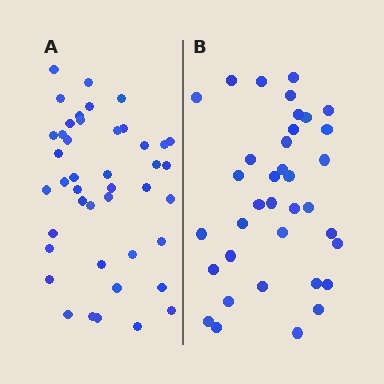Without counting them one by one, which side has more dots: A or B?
Region A (the left region) has more dots.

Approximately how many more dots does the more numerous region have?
Region A has roughly 8 or so more dots than region B.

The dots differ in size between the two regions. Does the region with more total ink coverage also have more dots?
No. Region B has more total ink coverage because its dots are larger, but region A actually contains more individual dots. Total area can be misleading — the number of items is what matters here.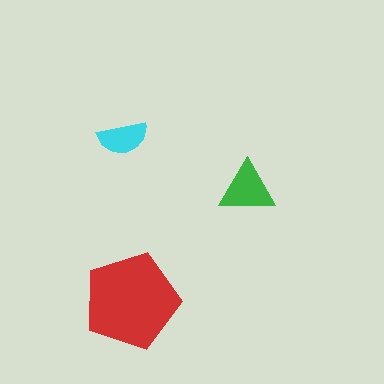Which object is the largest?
The red pentagon.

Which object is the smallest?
The cyan semicircle.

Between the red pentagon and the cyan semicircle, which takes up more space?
The red pentagon.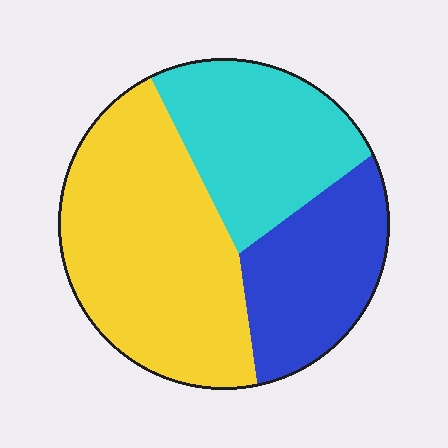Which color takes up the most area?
Yellow, at roughly 45%.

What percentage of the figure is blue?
Blue covers roughly 25% of the figure.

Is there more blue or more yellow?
Yellow.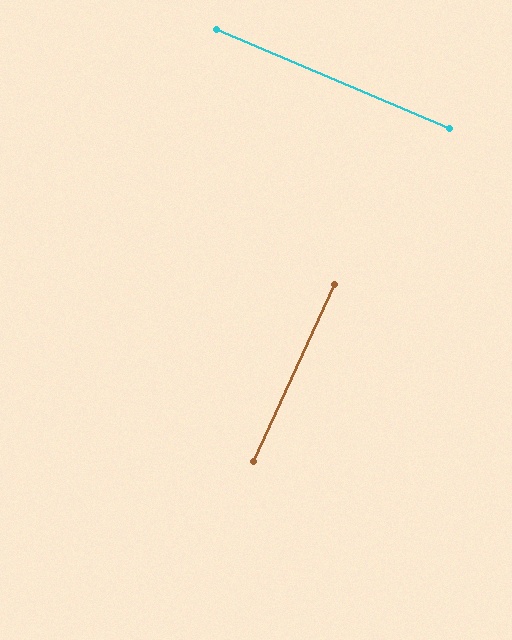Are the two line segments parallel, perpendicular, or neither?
Perpendicular — they meet at approximately 88°.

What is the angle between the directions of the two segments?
Approximately 88 degrees.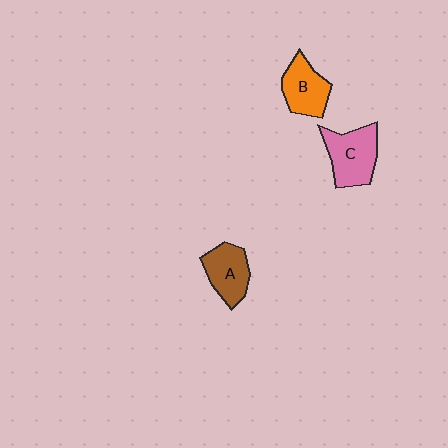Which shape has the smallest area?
Shape B (orange).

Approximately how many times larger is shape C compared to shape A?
Approximately 1.2 times.